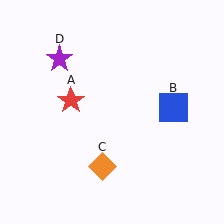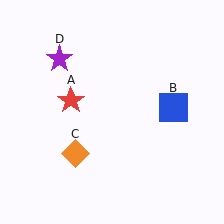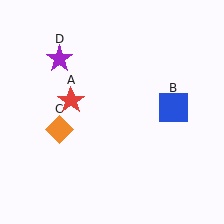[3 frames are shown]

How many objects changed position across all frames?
1 object changed position: orange diamond (object C).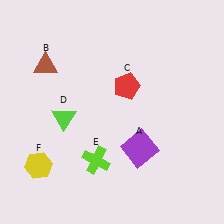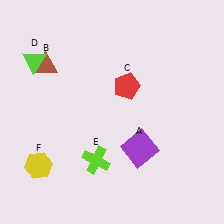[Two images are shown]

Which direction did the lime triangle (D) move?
The lime triangle (D) moved up.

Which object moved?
The lime triangle (D) moved up.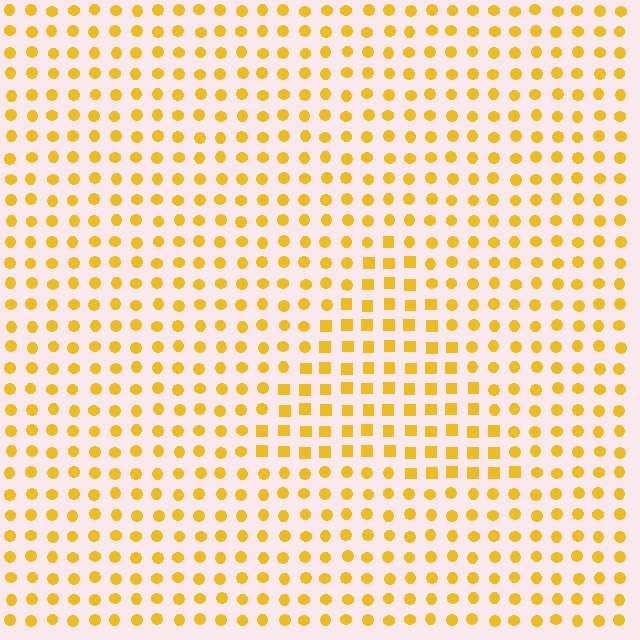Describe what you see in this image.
The image is filled with small yellow elements arranged in a uniform grid. A triangle-shaped region contains squares, while the surrounding area contains circles. The boundary is defined purely by the change in element shape.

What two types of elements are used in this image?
The image uses squares inside the triangle region and circles outside it.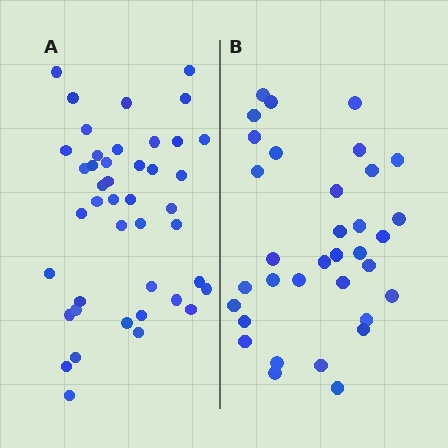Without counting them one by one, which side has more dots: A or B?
Region A (the left region) has more dots.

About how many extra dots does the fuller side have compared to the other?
Region A has roughly 8 or so more dots than region B.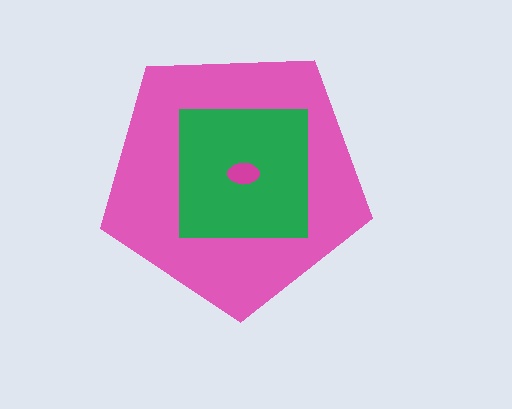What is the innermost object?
The magenta ellipse.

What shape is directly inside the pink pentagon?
The green square.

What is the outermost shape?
The pink pentagon.